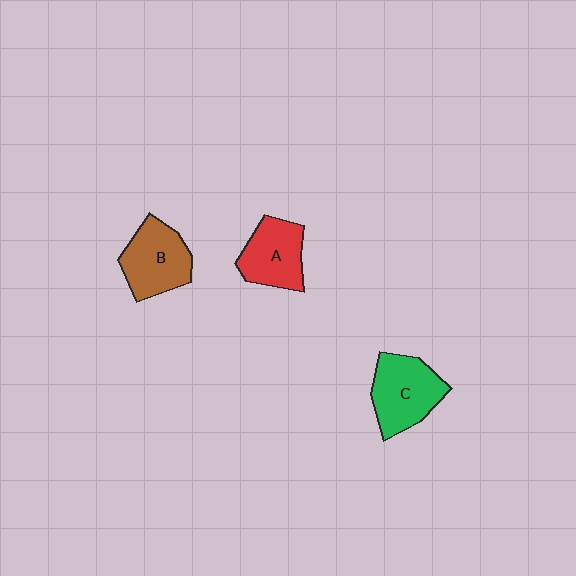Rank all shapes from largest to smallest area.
From largest to smallest: C (green), B (brown), A (red).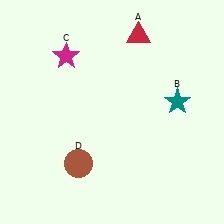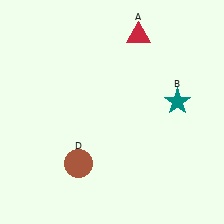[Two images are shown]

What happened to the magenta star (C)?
The magenta star (C) was removed in Image 2. It was in the top-left area of Image 1.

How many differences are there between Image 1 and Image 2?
There is 1 difference between the two images.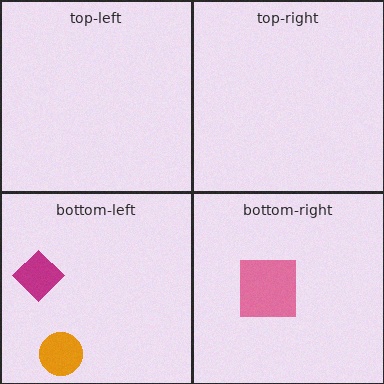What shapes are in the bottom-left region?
The orange circle, the magenta diamond.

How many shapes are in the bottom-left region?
2.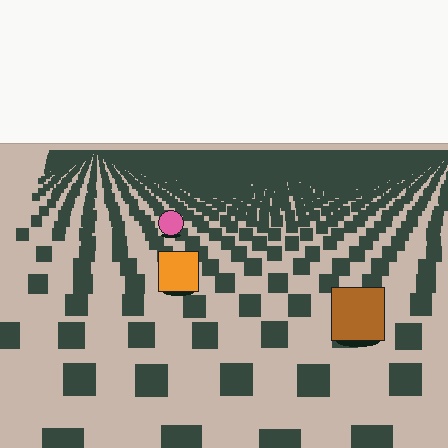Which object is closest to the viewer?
The brown square is closest. The texture marks near it are larger and more spread out.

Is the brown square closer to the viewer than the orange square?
Yes. The brown square is closer — you can tell from the texture gradient: the ground texture is coarser near it.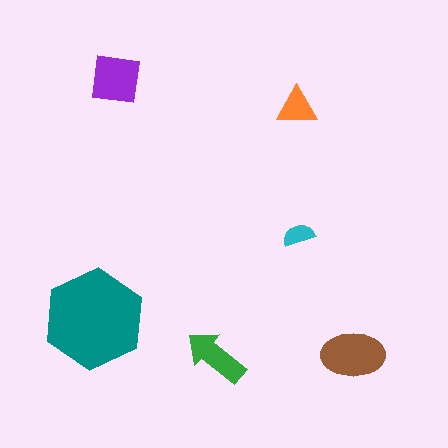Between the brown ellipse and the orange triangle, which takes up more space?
The brown ellipse.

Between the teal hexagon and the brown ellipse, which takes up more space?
The teal hexagon.